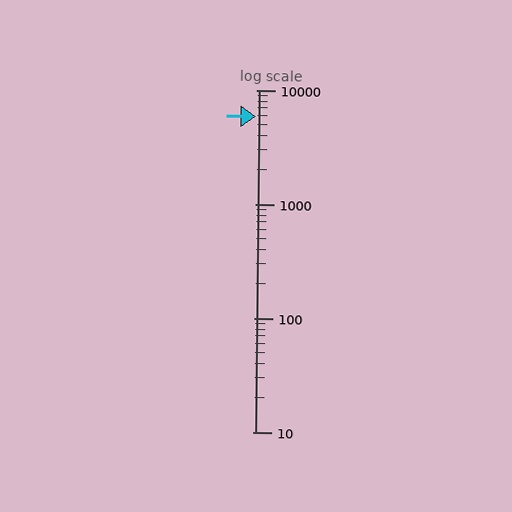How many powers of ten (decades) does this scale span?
The scale spans 3 decades, from 10 to 10000.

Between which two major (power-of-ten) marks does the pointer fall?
The pointer is between 1000 and 10000.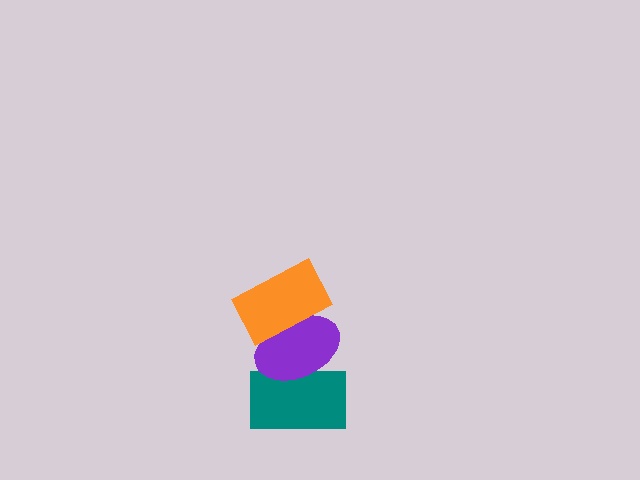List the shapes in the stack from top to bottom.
From top to bottom: the orange rectangle, the purple ellipse, the teal rectangle.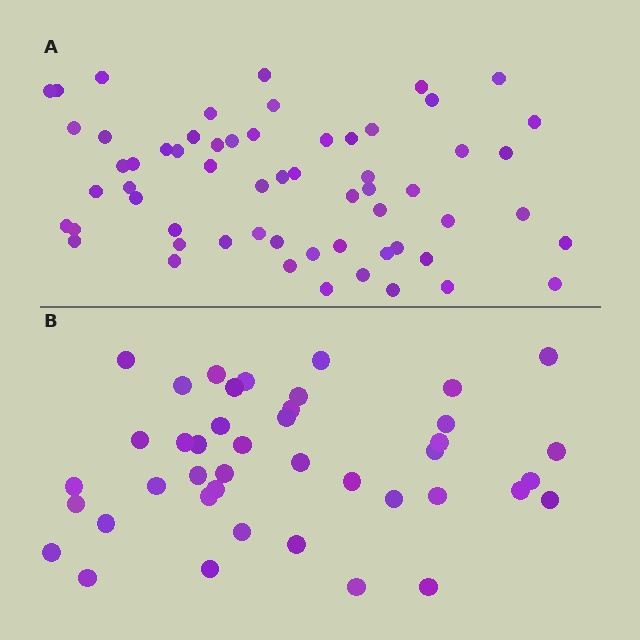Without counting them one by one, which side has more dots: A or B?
Region A (the top region) has more dots.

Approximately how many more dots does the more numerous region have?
Region A has approximately 20 more dots than region B.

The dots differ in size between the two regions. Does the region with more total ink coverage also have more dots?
No. Region B has more total ink coverage because its dots are larger, but region A actually contains more individual dots. Total area can be misleading — the number of items is what matters here.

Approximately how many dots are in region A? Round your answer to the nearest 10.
About 60 dots.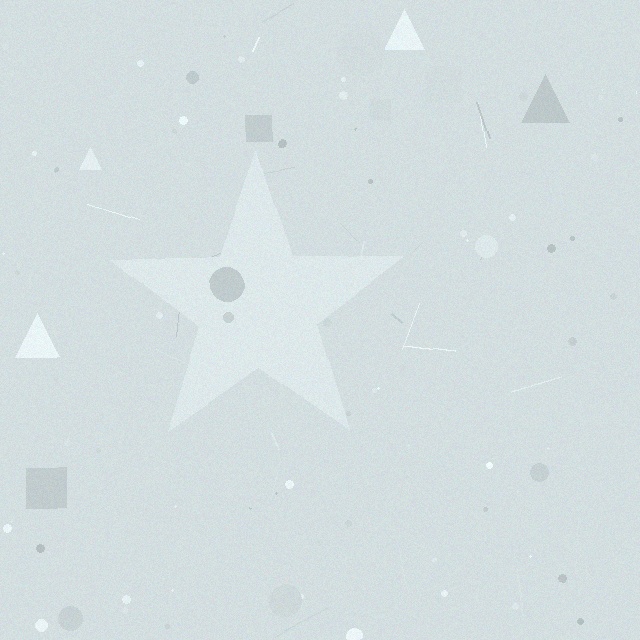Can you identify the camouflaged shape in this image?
The camouflaged shape is a star.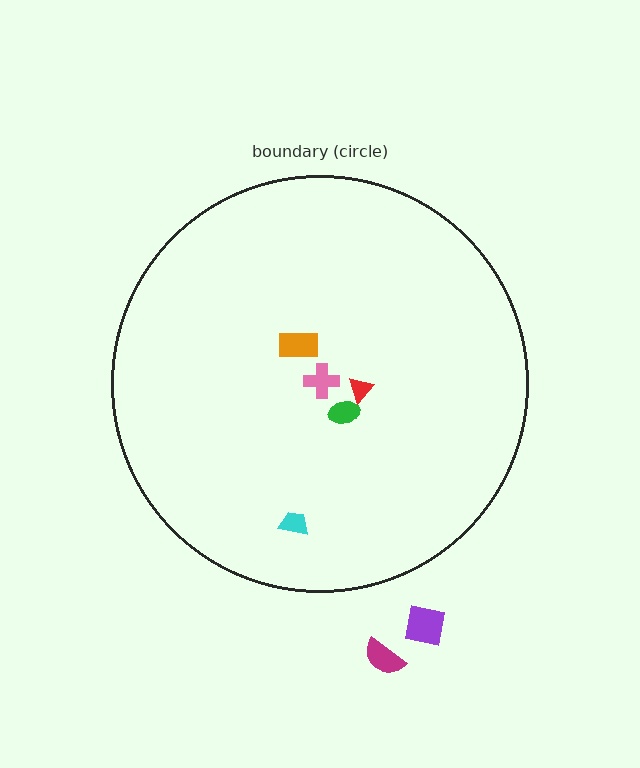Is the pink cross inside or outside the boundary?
Inside.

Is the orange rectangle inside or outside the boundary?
Inside.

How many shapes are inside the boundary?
5 inside, 2 outside.